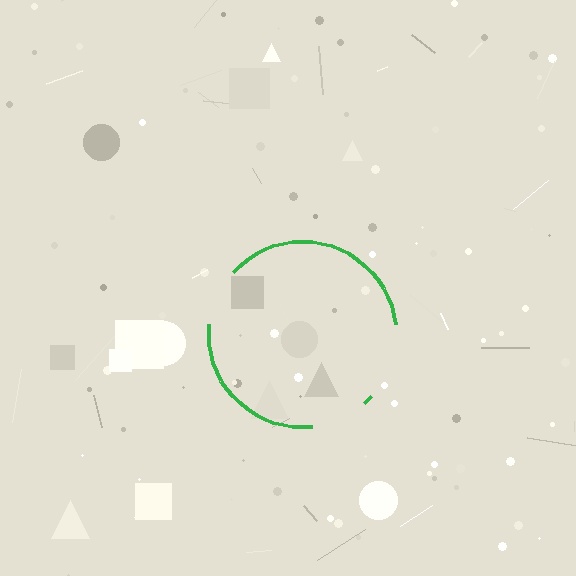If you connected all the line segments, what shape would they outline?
They would outline a circle.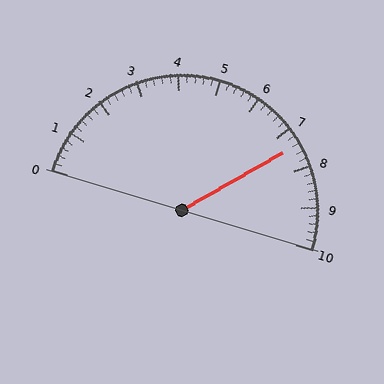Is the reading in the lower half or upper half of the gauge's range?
The reading is in the upper half of the range (0 to 10).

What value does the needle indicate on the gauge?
The needle indicates approximately 7.4.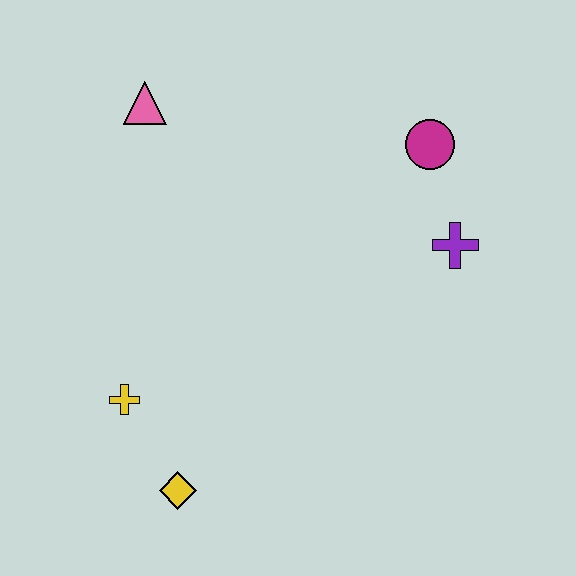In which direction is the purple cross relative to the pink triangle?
The purple cross is to the right of the pink triangle.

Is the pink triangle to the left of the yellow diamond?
Yes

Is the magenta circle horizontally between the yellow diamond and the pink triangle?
No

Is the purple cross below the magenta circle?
Yes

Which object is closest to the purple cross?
The magenta circle is closest to the purple cross.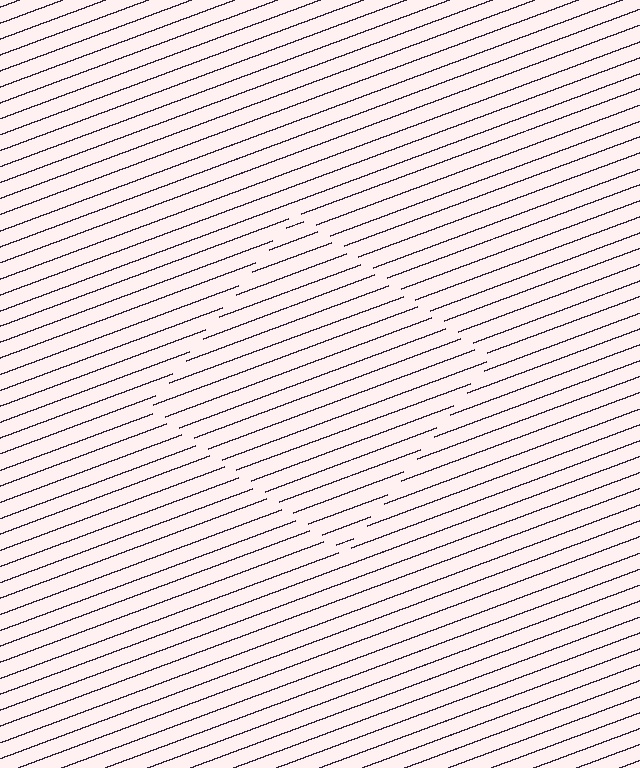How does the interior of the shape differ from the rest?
The interior of the shape contains the same grating, shifted by half a period — the contour is defined by the phase discontinuity where line-ends from the inner and outer gratings abut.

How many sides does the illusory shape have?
4 sides — the line-ends trace a square.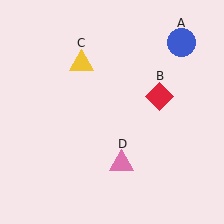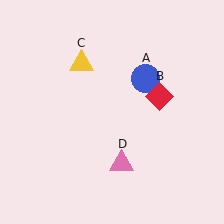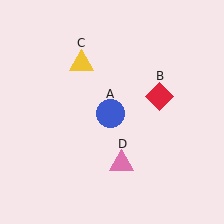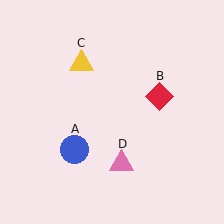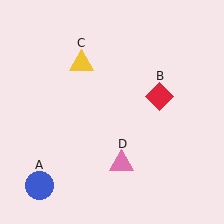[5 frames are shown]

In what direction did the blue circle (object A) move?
The blue circle (object A) moved down and to the left.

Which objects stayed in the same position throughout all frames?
Red diamond (object B) and yellow triangle (object C) and pink triangle (object D) remained stationary.